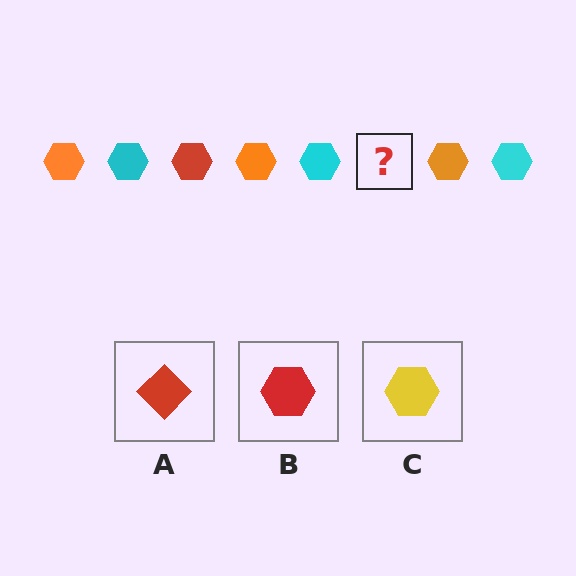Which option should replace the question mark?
Option B.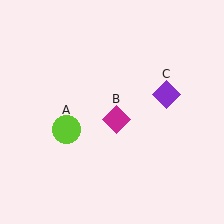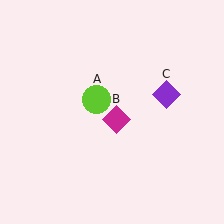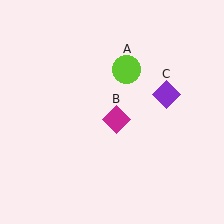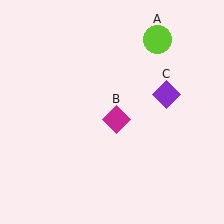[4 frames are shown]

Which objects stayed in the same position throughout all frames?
Magenta diamond (object B) and purple diamond (object C) remained stationary.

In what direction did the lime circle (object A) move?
The lime circle (object A) moved up and to the right.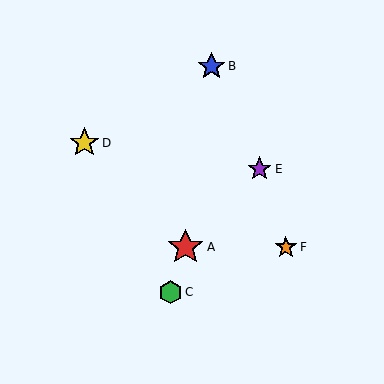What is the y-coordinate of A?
Object A is at y≈247.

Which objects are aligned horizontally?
Objects A, F are aligned horizontally.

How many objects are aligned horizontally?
2 objects (A, F) are aligned horizontally.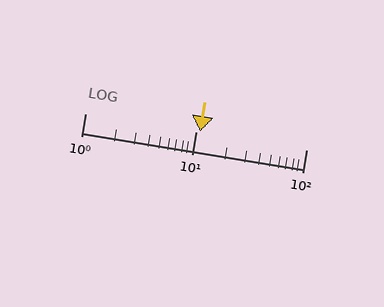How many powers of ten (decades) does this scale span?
The scale spans 2 decades, from 1 to 100.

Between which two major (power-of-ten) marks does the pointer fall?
The pointer is between 10 and 100.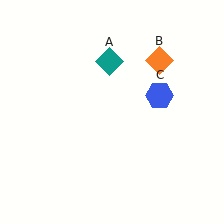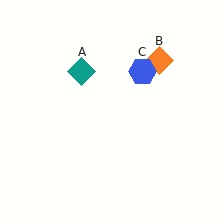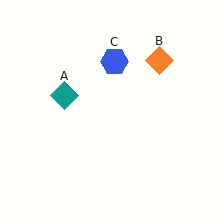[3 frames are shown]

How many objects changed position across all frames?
2 objects changed position: teal diamond (object A), blue hexagon (object C).